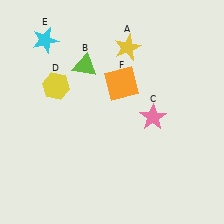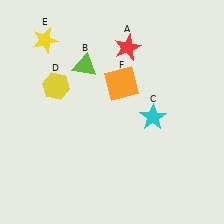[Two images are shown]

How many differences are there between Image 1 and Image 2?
There are 3 differences between the two images.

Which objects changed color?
A changed from yellow to red. C changed from pink to cyan. E changed from cyan to yellow.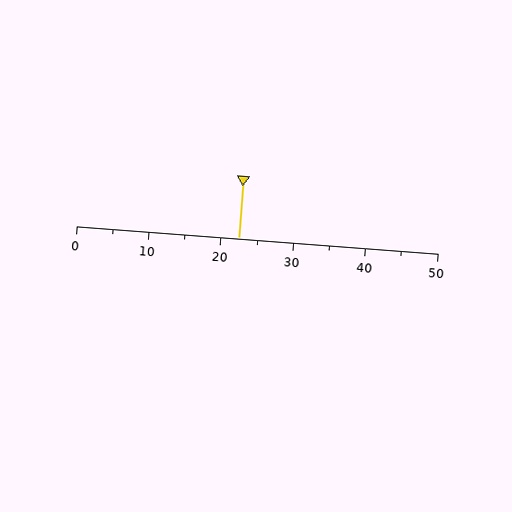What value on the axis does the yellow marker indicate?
The marker indicates approximately 22.5.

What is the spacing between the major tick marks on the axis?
The major ticks are spaced 10 apart.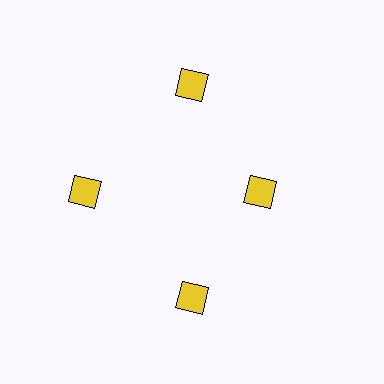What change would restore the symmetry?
The symmetry would be restored by moving it outward, back onto the ring so that all 4 diamonds sit at equal angles and equal distance from the center.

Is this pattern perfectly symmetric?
No. The 4 yellow diamonds are arranged in a ring, but one element near the 3 o'clock position is pulled inward toward the center, breaking the 4-fold rotational symmetry.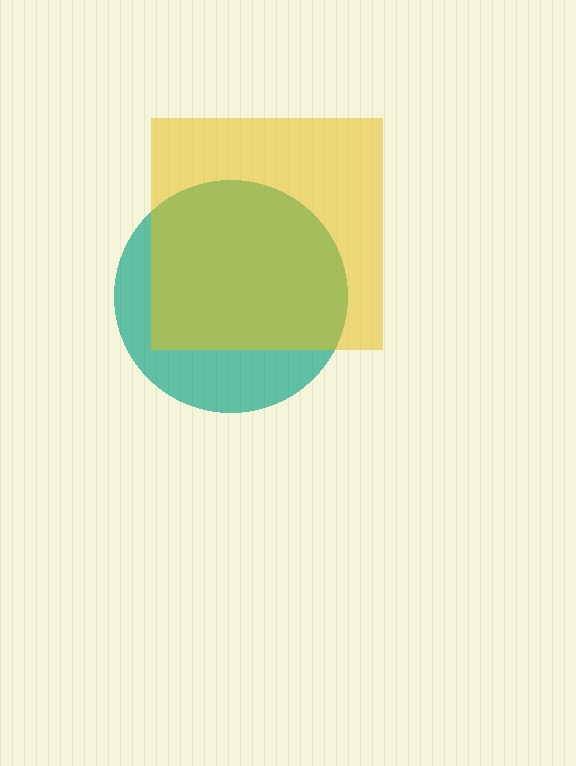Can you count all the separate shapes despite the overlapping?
Yes, there are 2 separate shapes.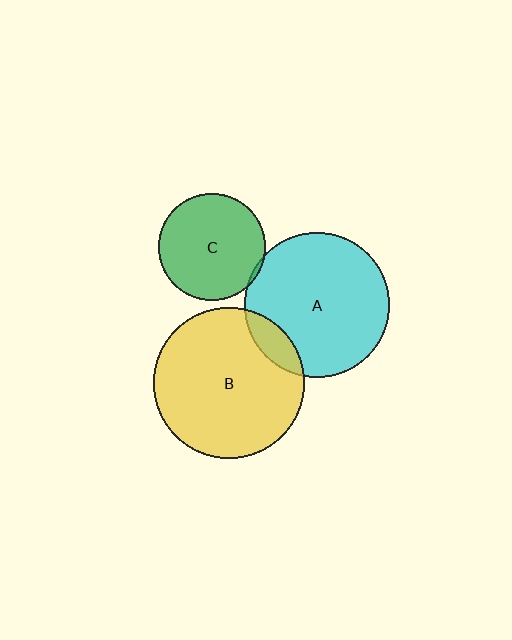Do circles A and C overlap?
Yes.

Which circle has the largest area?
Circle B (yellow).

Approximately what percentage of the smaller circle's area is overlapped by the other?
Approximately 5%.